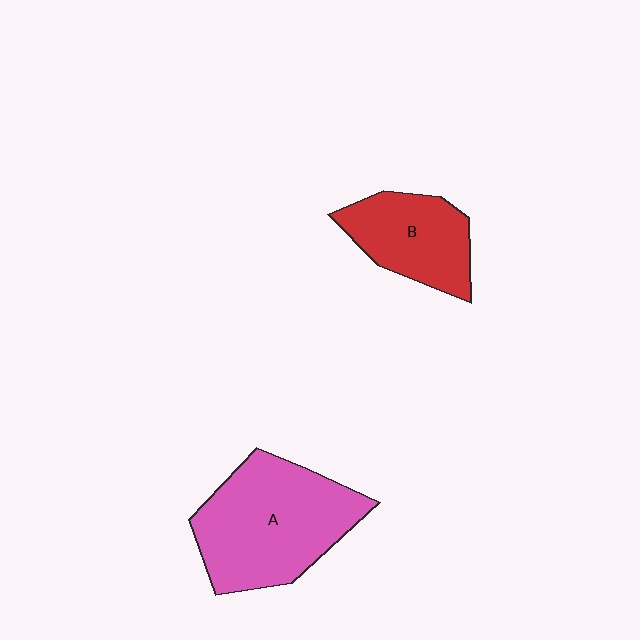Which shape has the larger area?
Shape A (pink).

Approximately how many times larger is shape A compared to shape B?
Approximately 1.7 times.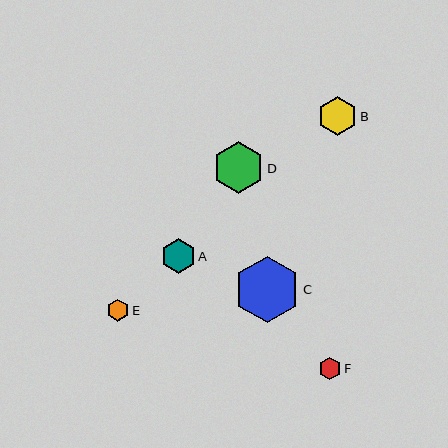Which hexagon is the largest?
Hexagon C is the largest with a size of approximately 66 pixels.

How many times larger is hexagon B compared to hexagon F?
Hexagon B is approximately 1.7 times the size of hexagon F.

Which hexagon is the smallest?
Hexagon E is the smallest with a size of approximately 22 pixels.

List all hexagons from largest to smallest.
From largest to smallest: C, D, B, A, F, E.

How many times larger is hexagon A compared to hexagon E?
Hexagon A is approximately 1.6 times the size of hexagon E.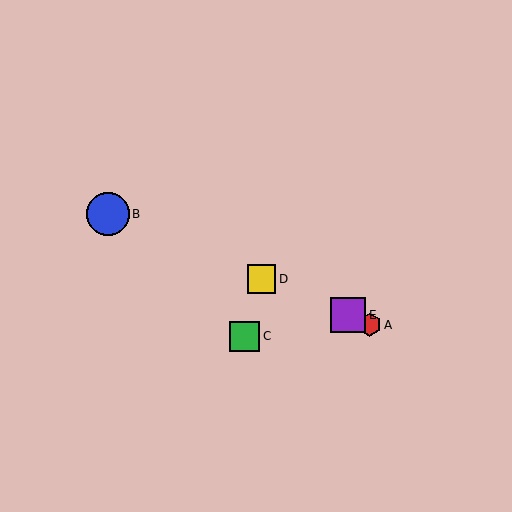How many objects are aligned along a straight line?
4 objects (A, B, D, E) are aligned along a straight line.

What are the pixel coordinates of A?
Object A is at (370, 325).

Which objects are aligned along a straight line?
Objects A, B, D, E are aligned along a straight line.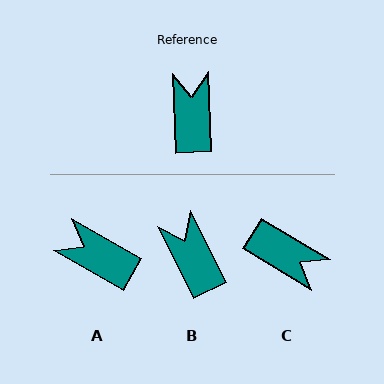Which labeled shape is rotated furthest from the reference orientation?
C, about 124 degrees away.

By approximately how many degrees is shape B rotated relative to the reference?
Approximately 24 degrees counter-clockwise.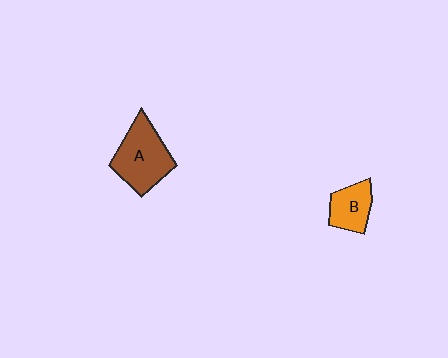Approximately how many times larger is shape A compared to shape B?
Approximately 1.7 times.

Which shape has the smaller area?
Shape B (orange).